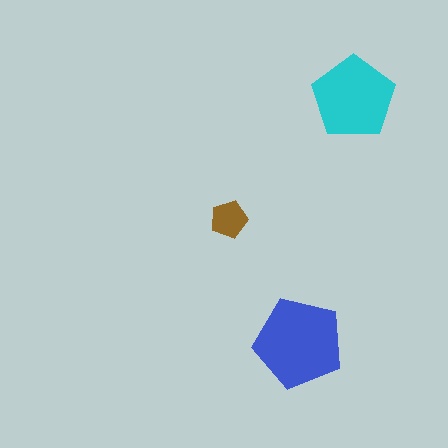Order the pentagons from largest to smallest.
the blue one, the cyan one, the brown one.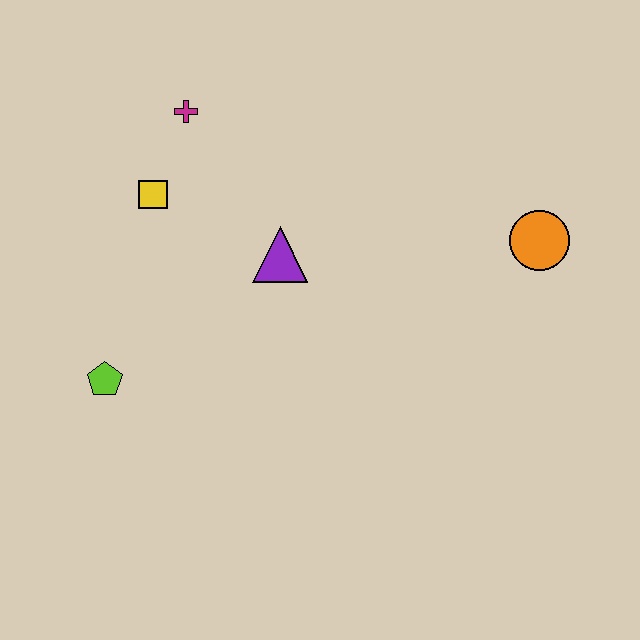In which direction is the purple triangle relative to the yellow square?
The purple triangle is to the right of the yellow square.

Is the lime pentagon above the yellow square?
No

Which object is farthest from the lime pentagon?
The orange circle is farthest from the lime pentagon.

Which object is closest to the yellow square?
The magenta cross is closest to the yellow square.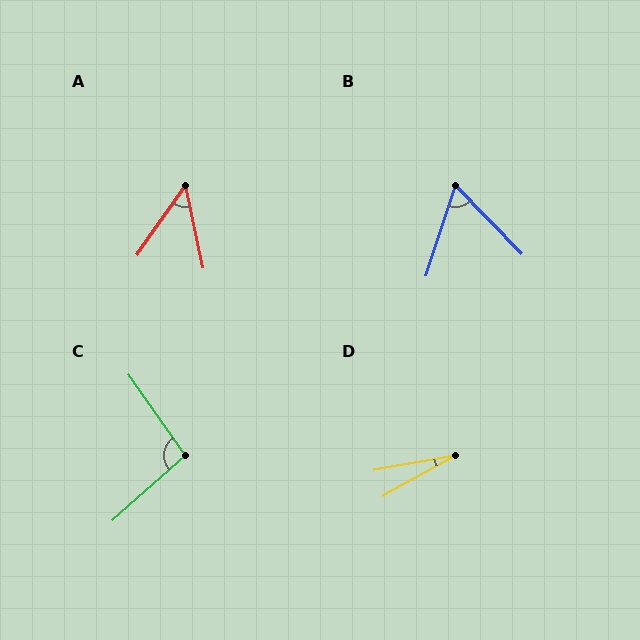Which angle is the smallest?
D, at approximately 19 degrees.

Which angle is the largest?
C, at approximately 97 degrees.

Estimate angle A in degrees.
Approximately 47 degrees.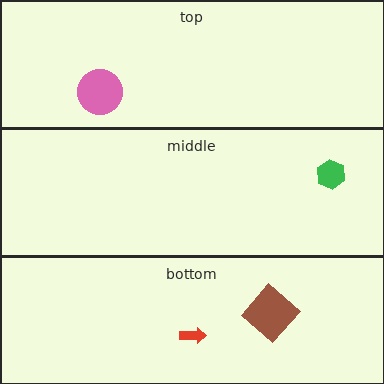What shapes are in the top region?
The pink circle.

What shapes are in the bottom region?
The red arrow, the brown diamond.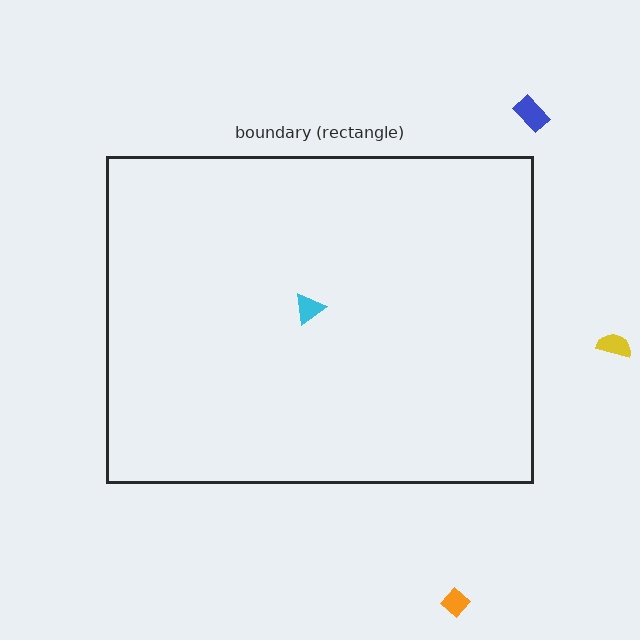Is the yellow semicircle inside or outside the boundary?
Outside.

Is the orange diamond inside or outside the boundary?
Outside.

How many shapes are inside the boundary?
1 inside, 3 outside.